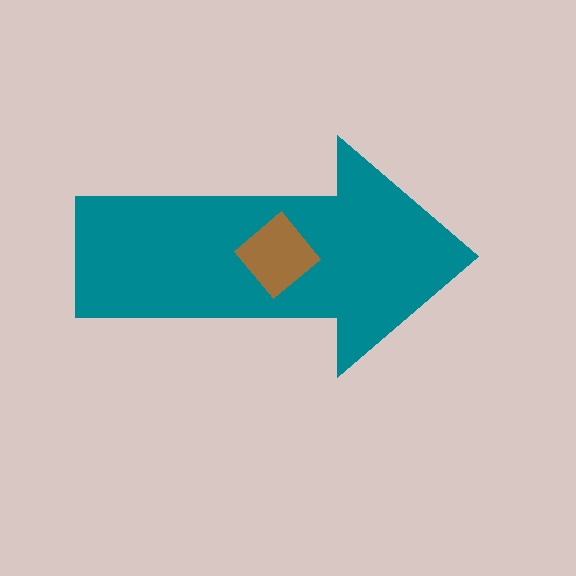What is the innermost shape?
The brown diamond.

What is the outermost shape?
The teal arrow.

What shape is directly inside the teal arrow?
The brown diamond.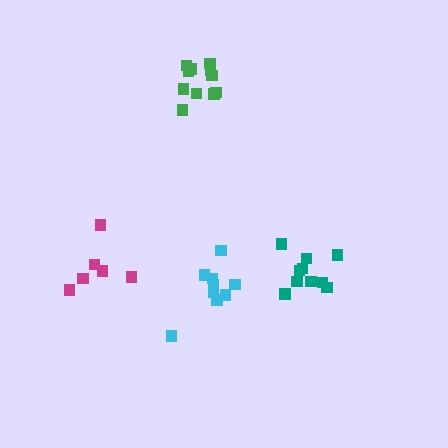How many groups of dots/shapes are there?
There are 4 groups.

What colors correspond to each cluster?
The clusters are colored: green, teal, cyan, magenta.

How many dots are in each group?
Group 1: 11 dots, Group 2: 10 dots, Group 3: 9 dots, Group 4: 6 dots (36 total).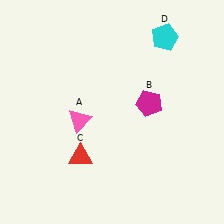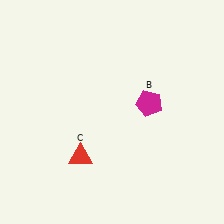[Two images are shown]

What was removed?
The pink triangle (A), the cyan pentagon (D) were removed in Image 2.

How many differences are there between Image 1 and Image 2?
There are 2 differences between the two images.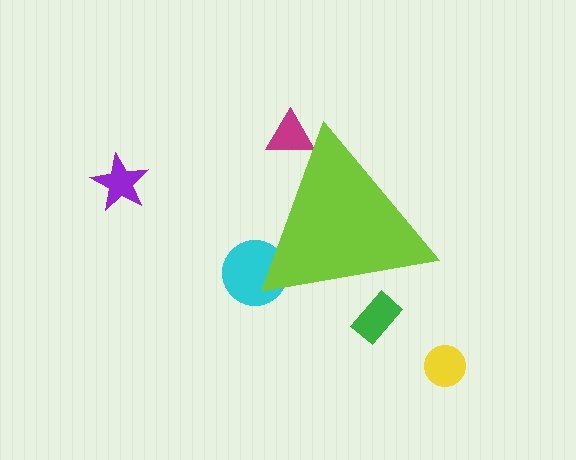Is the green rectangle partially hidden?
Yes, the green rectangle is partially hidden behind the lime triangle.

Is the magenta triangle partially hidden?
Yes, the magenta triangle is partially hidden behind the lime triangle.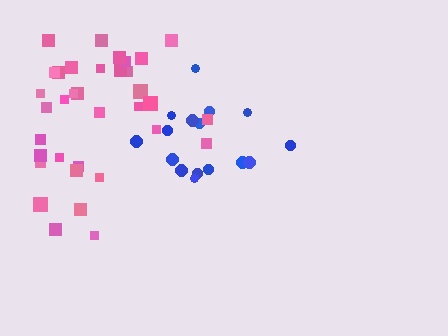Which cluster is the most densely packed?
Blue.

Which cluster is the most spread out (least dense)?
Pink.